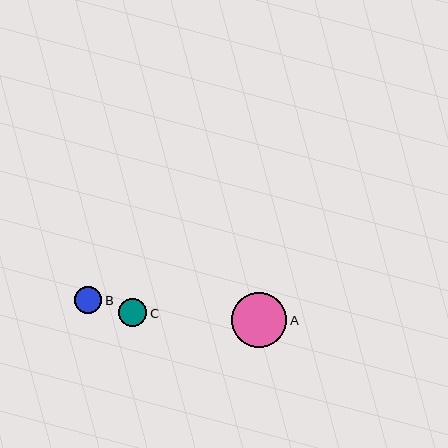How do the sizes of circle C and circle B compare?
Circle C and circle B are approximately the same size.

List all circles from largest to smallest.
From largest to smallest: A, C, B.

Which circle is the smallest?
Circle B is the smallest with a size of approximately 27 pixels.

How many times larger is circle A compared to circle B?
Circle A is approximately 2.0 times the size of circle B.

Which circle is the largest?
Circle A is the largest with a size of approximately 55 pixels.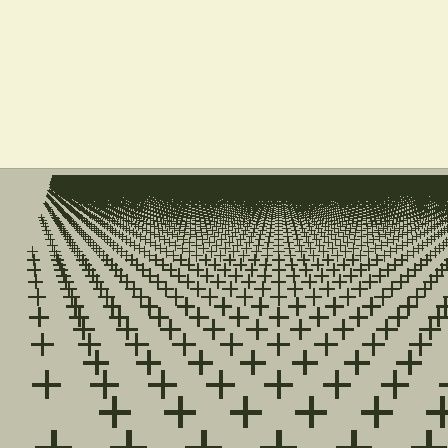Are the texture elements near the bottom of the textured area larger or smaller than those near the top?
Larger. Near the bottom, elements are closer to the viewer and appear at a bigger on-screen size.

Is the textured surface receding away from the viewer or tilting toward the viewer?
The surface is receding away from the viewer. Texture elements get smaller and denser toward the top.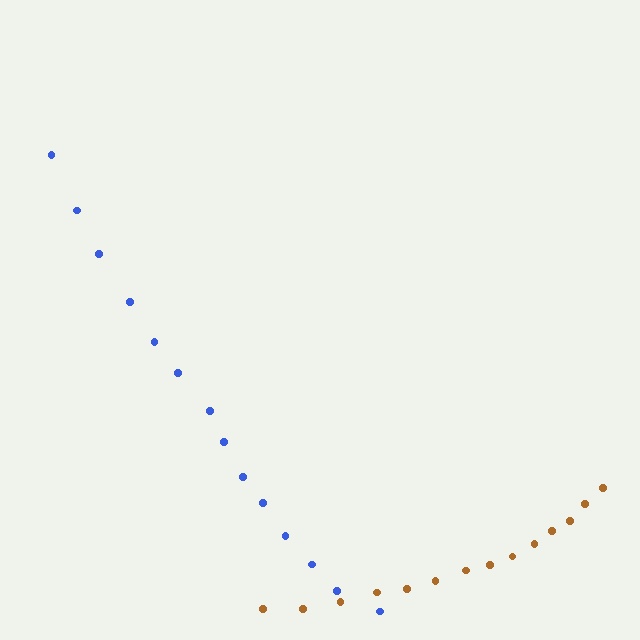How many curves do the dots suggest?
There are 2 distinct paths.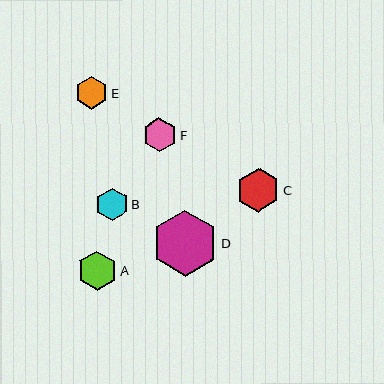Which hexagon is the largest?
Hexagon D is the largest with a size of approximately 66 pixels.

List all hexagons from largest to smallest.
From largest to smallest: D, C, A, F, E, B.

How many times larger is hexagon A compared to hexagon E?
Hexagon A is approximately 1.2 times the size of hexagon E.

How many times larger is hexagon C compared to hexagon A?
Hexagon C is approximately 1.1 times the size of hexagon A.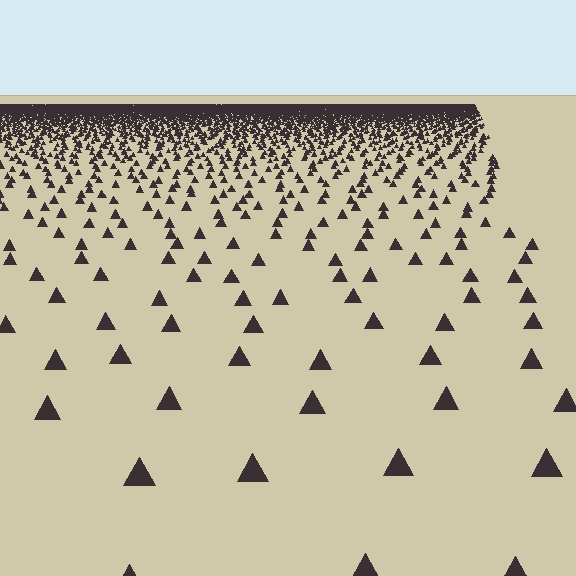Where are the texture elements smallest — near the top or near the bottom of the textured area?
Near the top.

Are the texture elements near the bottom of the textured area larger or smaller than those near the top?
Larger. Near the bottom, elements are closer to the viewer and appear at a bigger on-screen size.